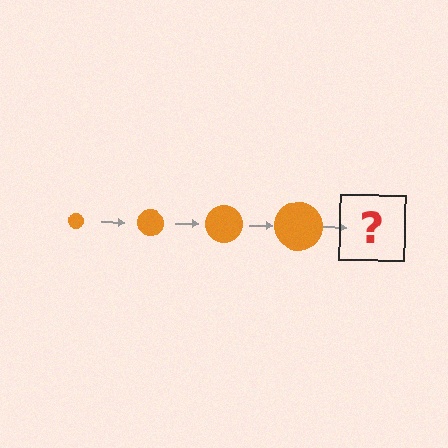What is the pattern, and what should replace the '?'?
The pattern is that the circle gets progressively larger each step. The '?' should be an orange circle, larger than the previous one.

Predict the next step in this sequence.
The next step is an orange circle, larger than the previous one.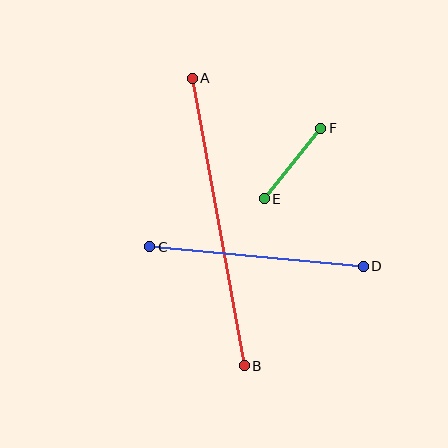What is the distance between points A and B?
The distance is approximately 292 pixels.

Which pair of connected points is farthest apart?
Points A and B are farthest apart.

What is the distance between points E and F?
The distance is approximately 90 pixels.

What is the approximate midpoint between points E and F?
The midpoint is at approximately (292, 163) pixels.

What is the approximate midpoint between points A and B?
The midpoint is at approximately (218, 222) pixels.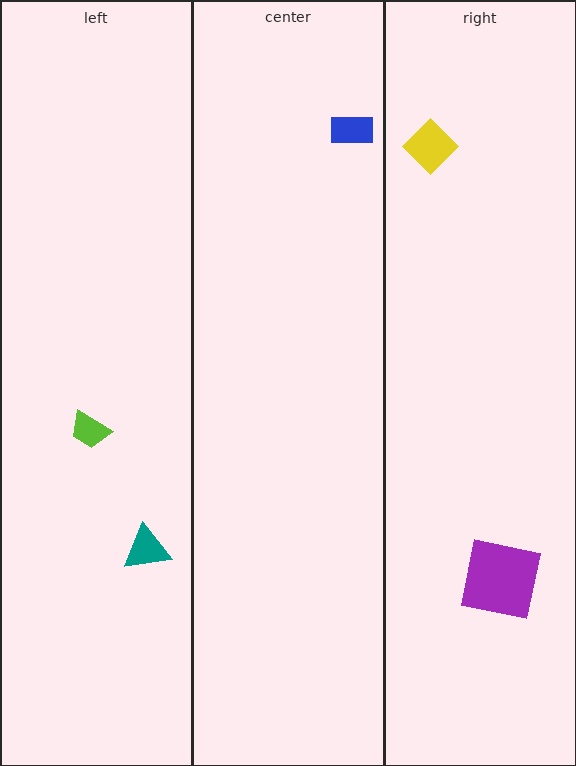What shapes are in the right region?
The yellow diamond, the purple square.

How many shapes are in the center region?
1.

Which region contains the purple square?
The right region.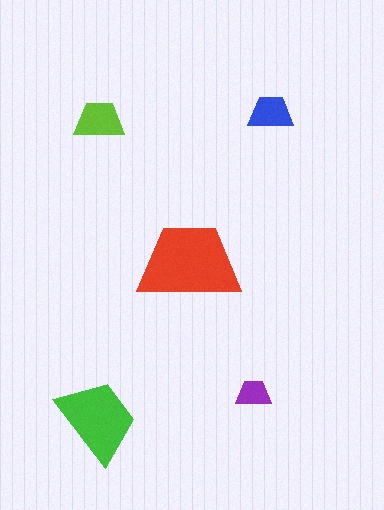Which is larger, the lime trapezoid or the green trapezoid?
The green one.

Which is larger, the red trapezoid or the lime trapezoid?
The red one.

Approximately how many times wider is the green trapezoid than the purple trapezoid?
About 2.5 times wider.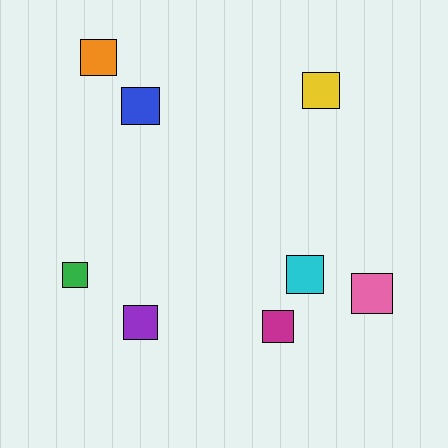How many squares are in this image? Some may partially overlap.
There are 8 squares.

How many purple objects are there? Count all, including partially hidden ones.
There is 1 purple object.